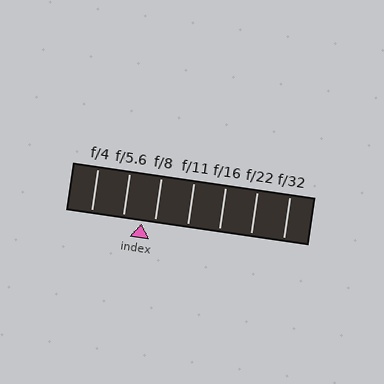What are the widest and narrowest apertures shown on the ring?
The widest aperture shown is f/4 and the narrowest is f/32.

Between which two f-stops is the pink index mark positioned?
The index mark is between f/5.6 and f/8.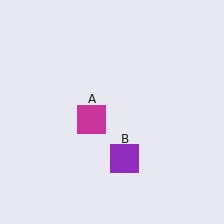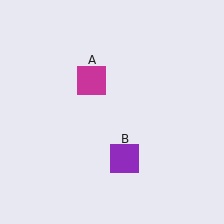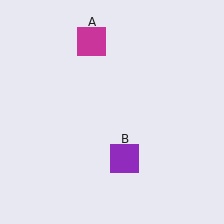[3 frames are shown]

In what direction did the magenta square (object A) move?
The magenta square (object A) moved up.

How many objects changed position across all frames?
1 object changed position: magenta square (object A).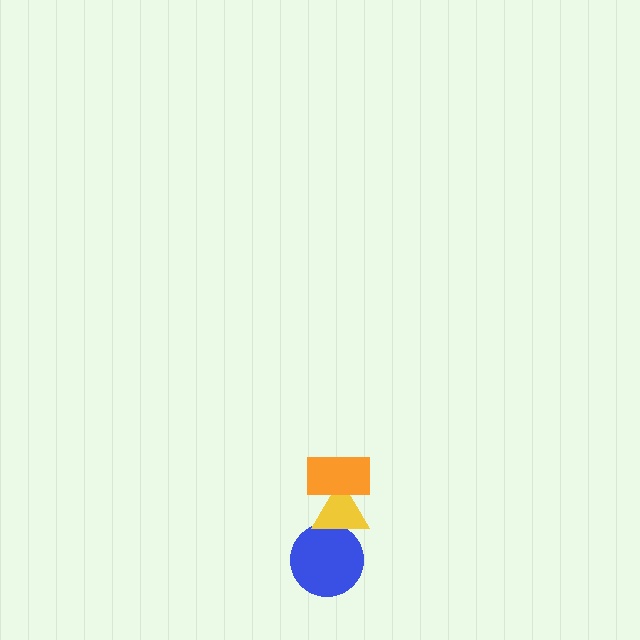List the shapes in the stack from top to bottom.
From top to bottom: the orange rectangle, the yellow triangle, the blue circle.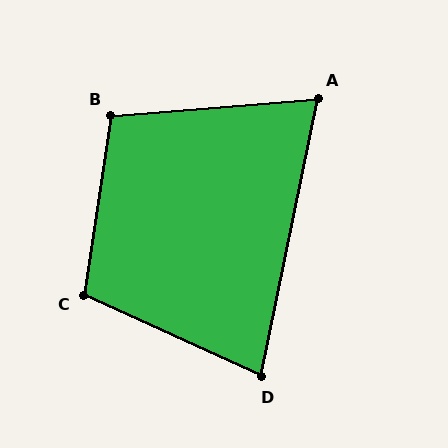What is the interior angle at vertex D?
Approximately 77 degrees (acute).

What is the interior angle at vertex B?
Approximately 103 degrees (obtuse).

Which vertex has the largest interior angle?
C, at approximately 106 degrees.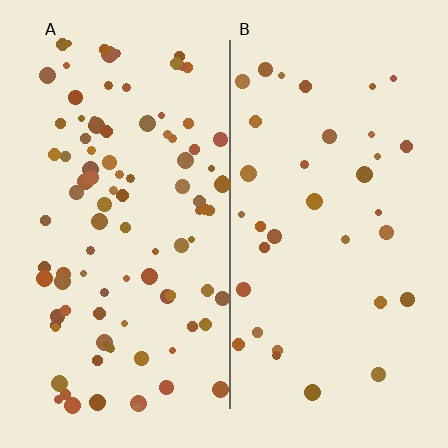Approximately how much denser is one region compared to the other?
Approximately 2.8× — region A over region B.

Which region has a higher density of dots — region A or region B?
A (the left).